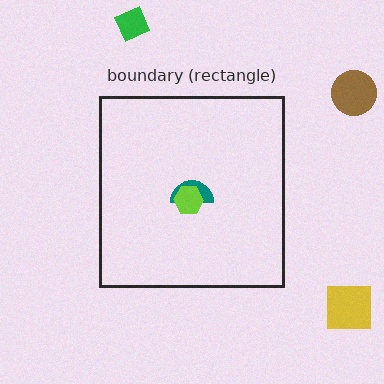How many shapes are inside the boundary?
2 inside, 3 outside.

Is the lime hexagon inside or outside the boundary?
Inside.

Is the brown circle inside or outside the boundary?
Outside.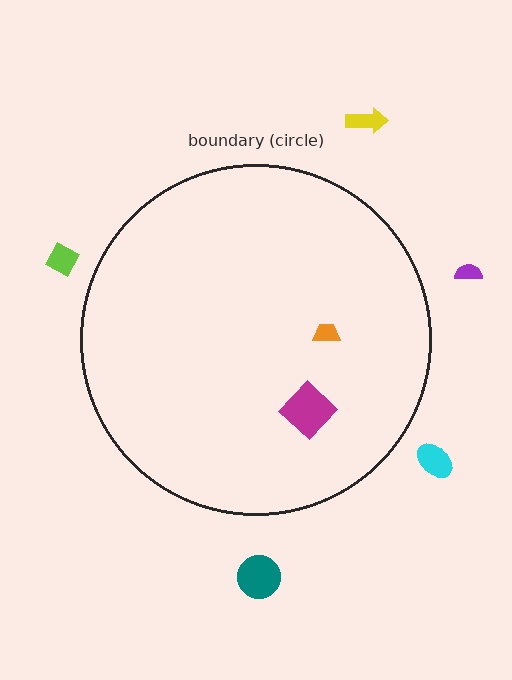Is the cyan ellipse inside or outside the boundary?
Outside.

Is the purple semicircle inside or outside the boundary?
Outside.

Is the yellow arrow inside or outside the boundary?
Outside.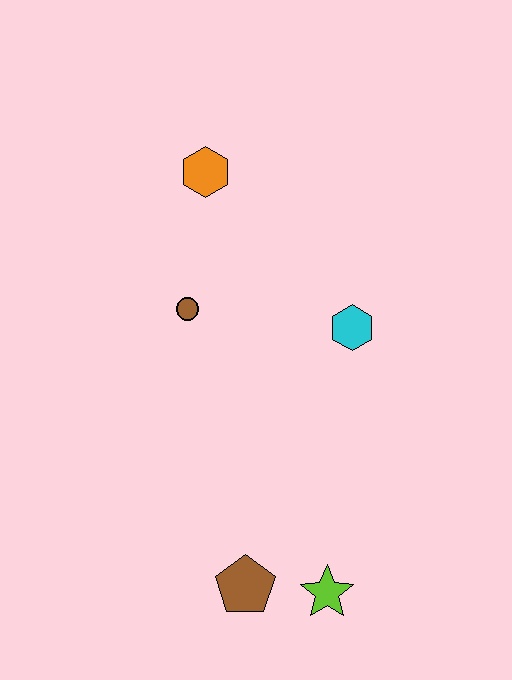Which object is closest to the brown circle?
The orange hexagon is closest to the brown circle.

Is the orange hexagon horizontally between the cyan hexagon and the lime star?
No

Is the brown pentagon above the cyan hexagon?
No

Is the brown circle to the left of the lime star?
Yes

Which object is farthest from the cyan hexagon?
The brown pentagon is farthest from the cyan hexagon.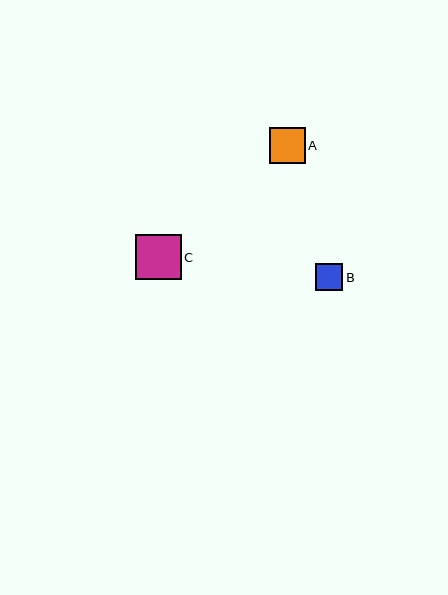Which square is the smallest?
Square B is the smallest with a size of approximately 27 pixels.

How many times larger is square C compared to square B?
Square C is approximately 1.7 times the size of square B.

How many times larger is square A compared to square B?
Square A is approximately 1.3 times the size of square B.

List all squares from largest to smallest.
From largest to smallest: C, A, B.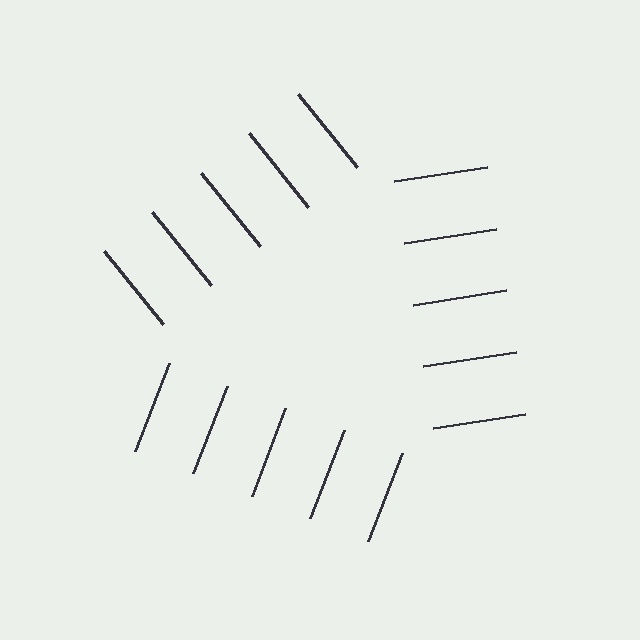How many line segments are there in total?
15 — 5 along each of the 3 edges.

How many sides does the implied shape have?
3 sides — the line-ends trace a triangle.